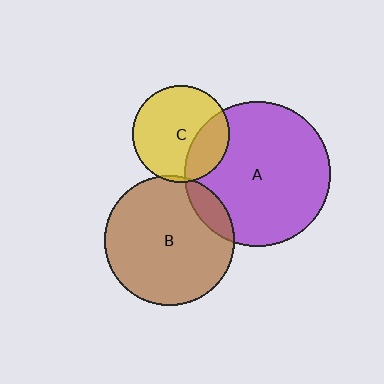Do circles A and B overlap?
Yes.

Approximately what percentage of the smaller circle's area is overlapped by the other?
Approximately 10%.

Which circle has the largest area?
Circle A (purple).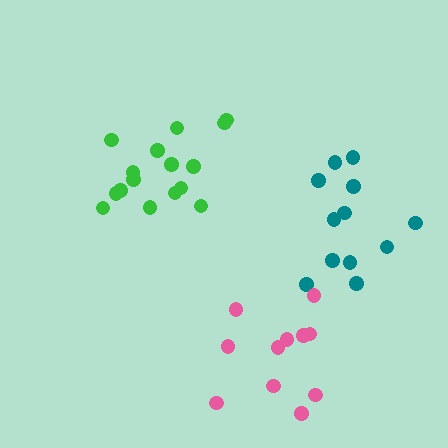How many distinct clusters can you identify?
There are 3 distinct clusters.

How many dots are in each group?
Group 1: 12 dots, Group 2: 16 dots, Group 3: 11 dots (39 total).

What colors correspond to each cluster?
The clusters are colored: teal, green, pink.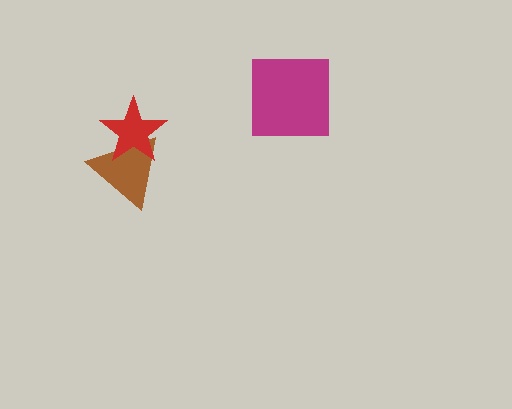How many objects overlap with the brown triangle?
1 object overlaps with the brown triangle.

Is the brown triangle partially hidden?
Yes, it is partially covered by another shape.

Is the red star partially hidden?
No, no other shape covers it.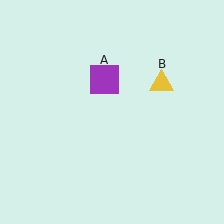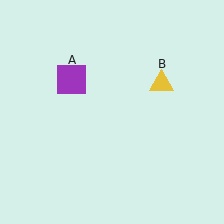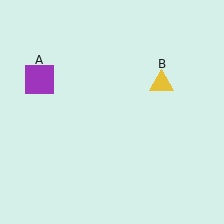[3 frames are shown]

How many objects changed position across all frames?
1 object changed position: purple square (object A).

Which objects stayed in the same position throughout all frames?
Yellow triangle (object B) remained stationary.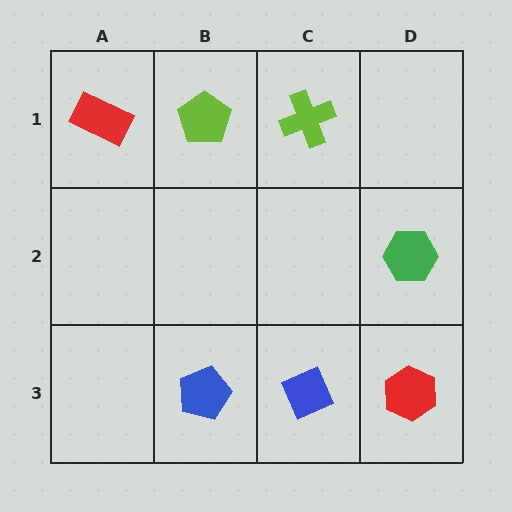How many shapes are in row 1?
3 shapes.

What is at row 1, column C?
A lime cross.